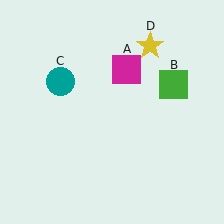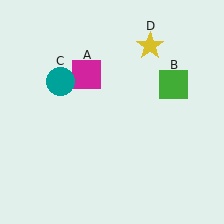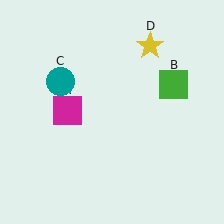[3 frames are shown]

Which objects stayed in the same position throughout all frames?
Green square (object B) and teal circle (object C) and yellow star (object D) remained stationary.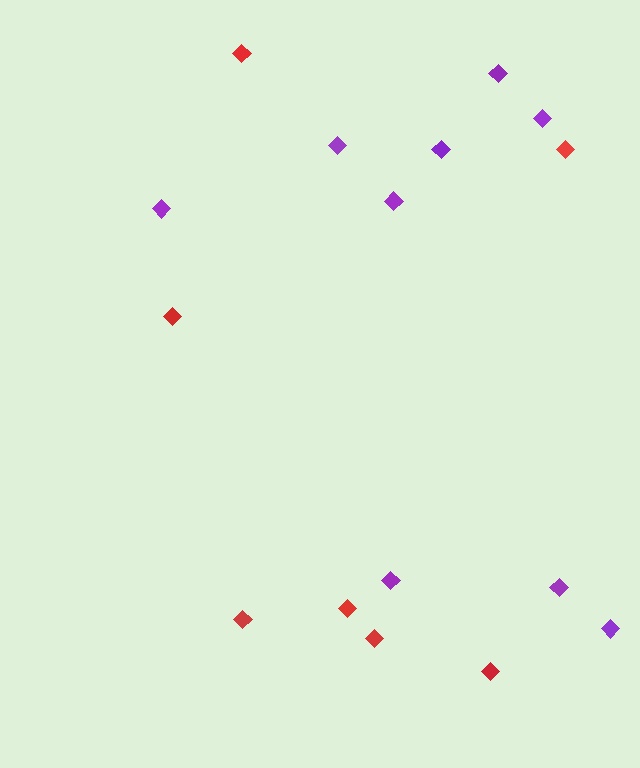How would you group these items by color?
There are 2 groups: one group of red diamonds (7) and one group of purple diamonds (9).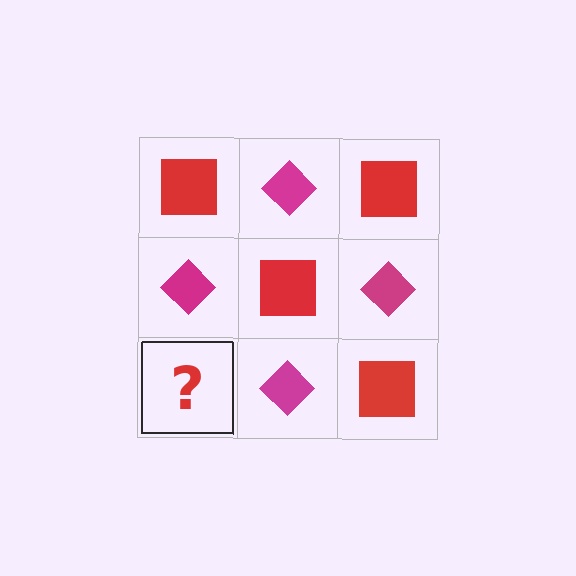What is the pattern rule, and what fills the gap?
The rule is that it alternates red square and magenta diamond in a checkerboard pattern. The gap should be filled with a red square.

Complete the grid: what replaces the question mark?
The question mark should be replaced with a red square.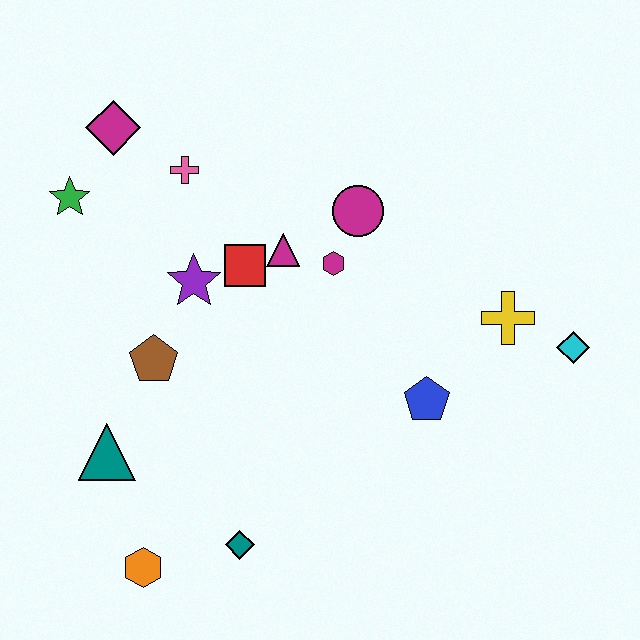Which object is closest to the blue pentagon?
The yellow cross is closest to the blue pentagon.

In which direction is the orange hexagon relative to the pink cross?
The orange hexagon is below the pink cross.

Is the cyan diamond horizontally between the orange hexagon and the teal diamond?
No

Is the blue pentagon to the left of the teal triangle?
No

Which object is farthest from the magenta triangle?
The orange hexagon is farthest from the magenta triangle.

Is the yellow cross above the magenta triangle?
No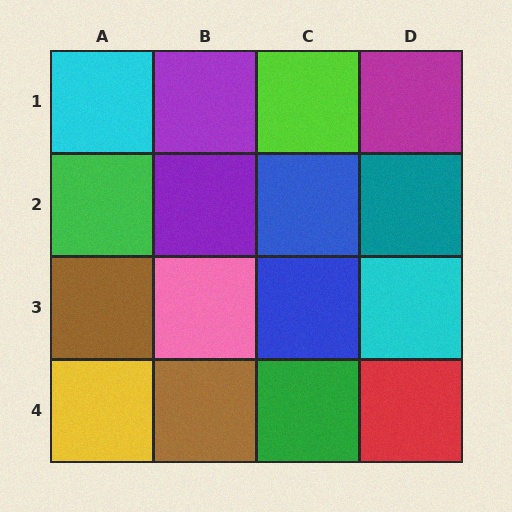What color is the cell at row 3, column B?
Pink.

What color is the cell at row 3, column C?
Blue.